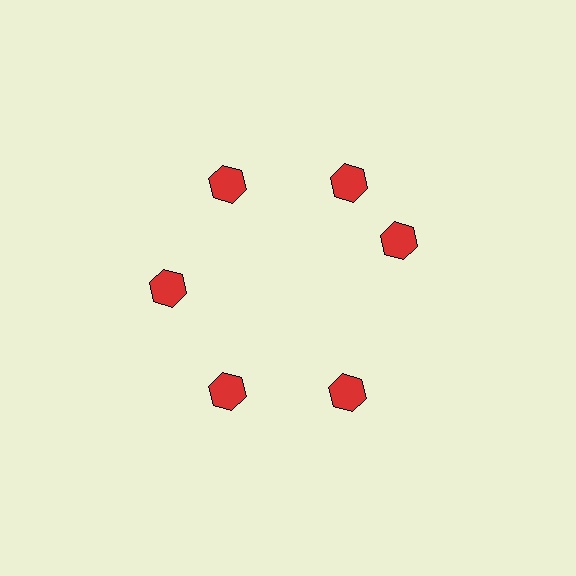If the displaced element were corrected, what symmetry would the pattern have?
It would have 6-fold rotational symmetry — the pattern would map onto itself every 60 degrees.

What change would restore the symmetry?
The symmetry would be restored by rotating it back into even spacing with its neighbors so that all 6 hexagons sit at equal angles and equal distance from the center.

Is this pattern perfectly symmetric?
No. The 6 red hexagons are arranged in a ring, but one element near the 3 o'clock position is rotated out of alignment along the ring, breaking the 6-fold rotational symmetry.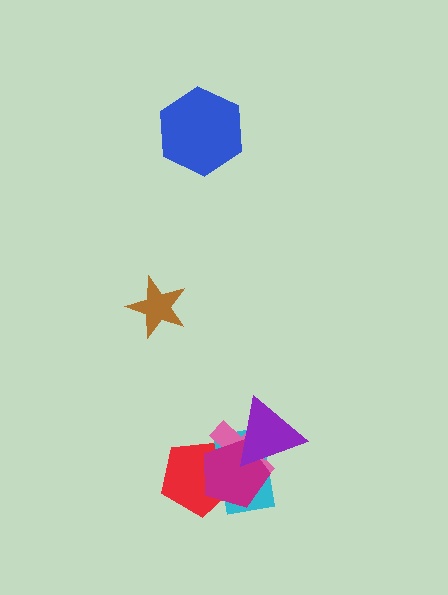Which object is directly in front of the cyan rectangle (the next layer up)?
The pink cross is directly in front of the cyan rectangle.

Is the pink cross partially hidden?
Yes, it is partially covered by another shape.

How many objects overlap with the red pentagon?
3 objects overlap with the red pentagon.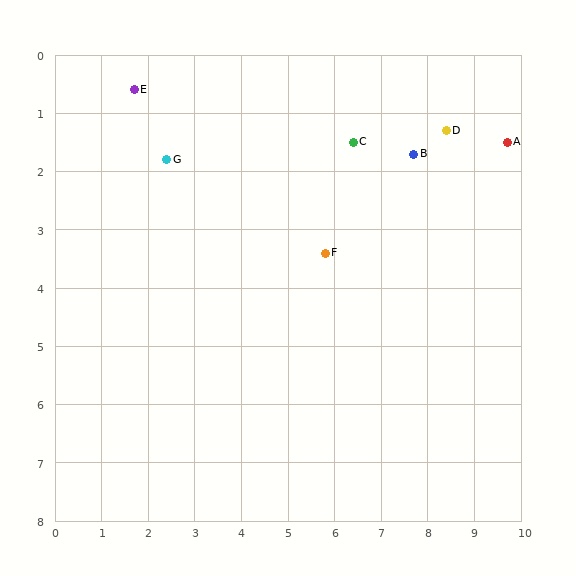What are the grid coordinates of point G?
Point G is at approximately (2.4, 1.8).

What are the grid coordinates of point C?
Point C is at approximately (6.4, 1.5).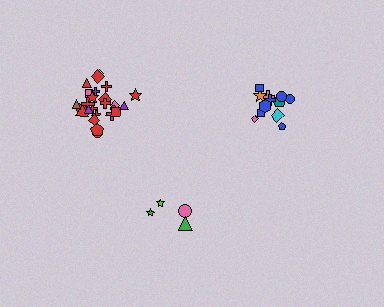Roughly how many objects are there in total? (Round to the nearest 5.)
Roughly 40 objects in total.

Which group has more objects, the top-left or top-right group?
The top-left group.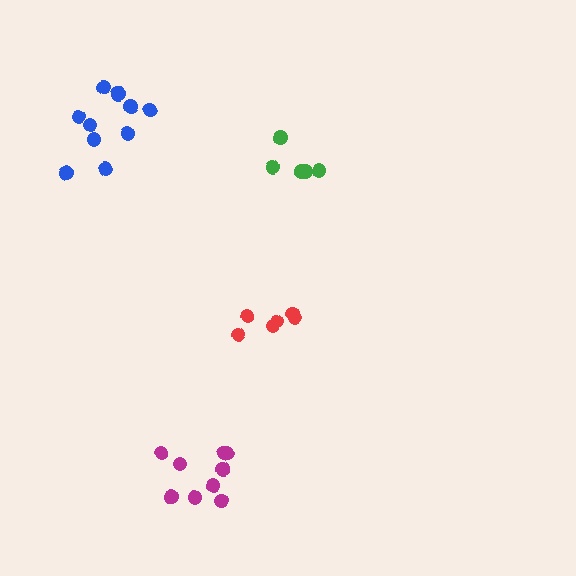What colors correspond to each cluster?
The clusters are colored: green, red, magenta, blue.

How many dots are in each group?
Group 1: 6 dots, Group 2: 6 dots, Group 3: 9 dots, Group 4: 11 dots (32 total).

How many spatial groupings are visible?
There are 4 spatial groupings.